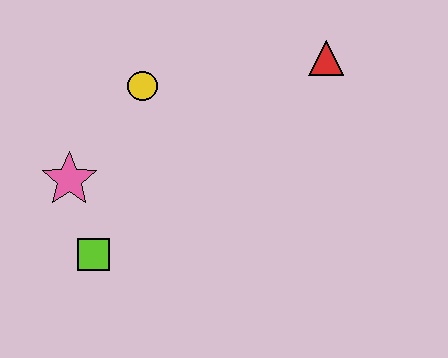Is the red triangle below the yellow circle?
No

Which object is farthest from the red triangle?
The lime square is farthest from the red triangle.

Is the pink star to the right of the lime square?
No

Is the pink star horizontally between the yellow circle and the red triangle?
No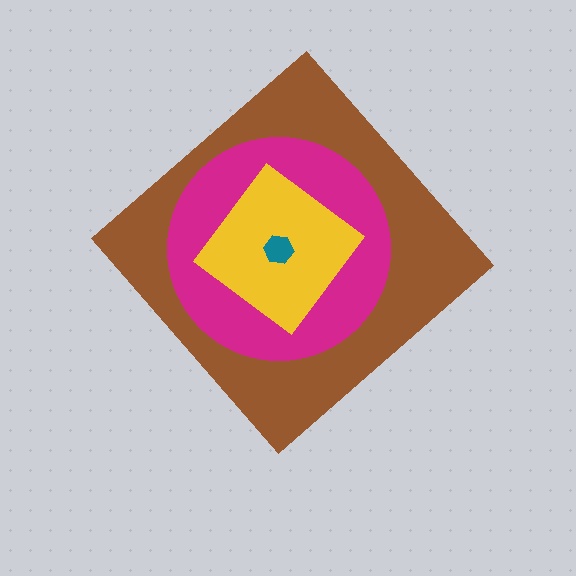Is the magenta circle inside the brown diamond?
Yes.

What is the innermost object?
The teal hexagon.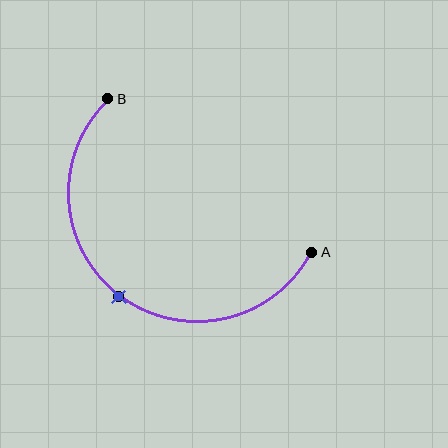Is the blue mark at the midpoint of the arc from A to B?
Yes. The blue mark lies on the arc at equal arc-length from both A and B — it is the arc midpoint.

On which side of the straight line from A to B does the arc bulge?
The arc bulges below and to the left of the straight line connecting A and B.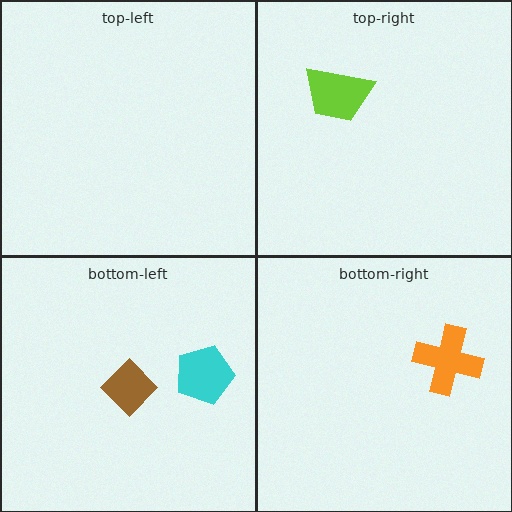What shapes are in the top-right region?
The lime trapezoid.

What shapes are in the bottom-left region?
The brown diamond, the cyan pentagon.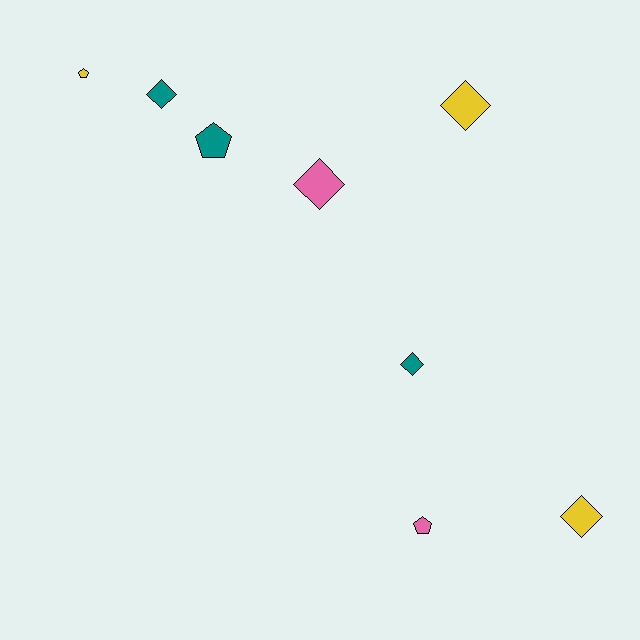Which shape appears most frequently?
Diamond, with 5 objects.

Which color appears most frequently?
Yellow, with 3 objects.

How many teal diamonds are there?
There are 2 teal diamonds.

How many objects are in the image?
There are 8 objects.